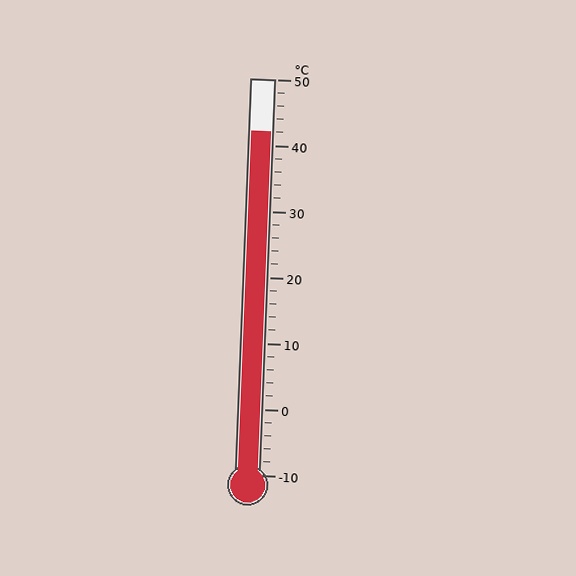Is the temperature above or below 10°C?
The temperature is above 10°C.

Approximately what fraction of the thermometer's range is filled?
The thermometer is filled to approximately 85% of its range.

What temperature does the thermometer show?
The thermometer shows approximately 42°C.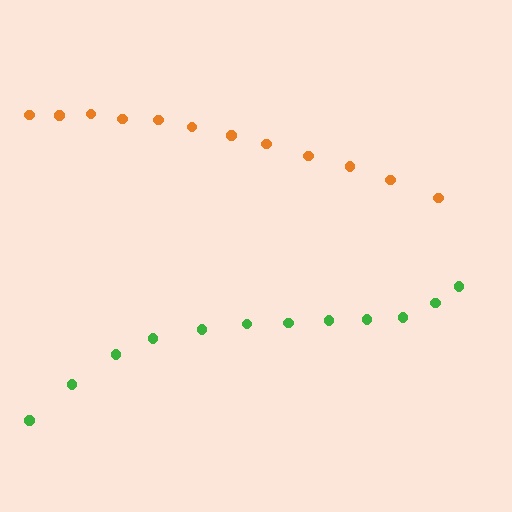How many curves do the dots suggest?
There are 2 distinct paths.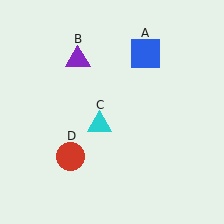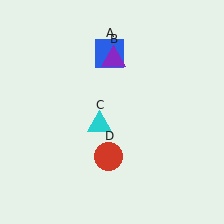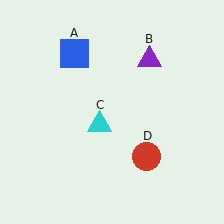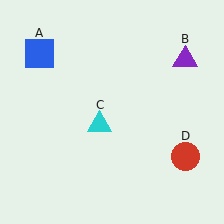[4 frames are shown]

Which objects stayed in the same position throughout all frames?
Cyan triangle (object C) remained stationary.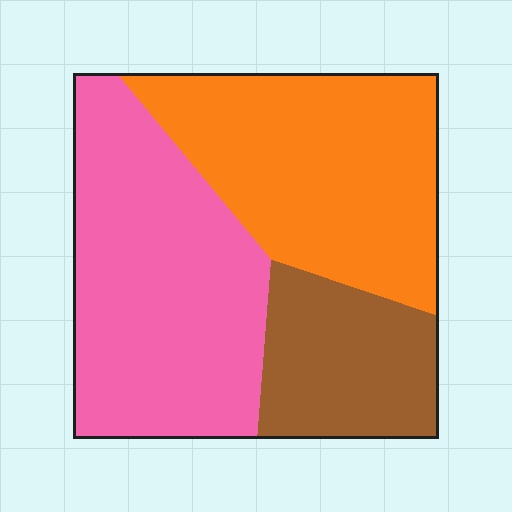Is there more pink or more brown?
Pink.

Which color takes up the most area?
Pink, at roughly 40%.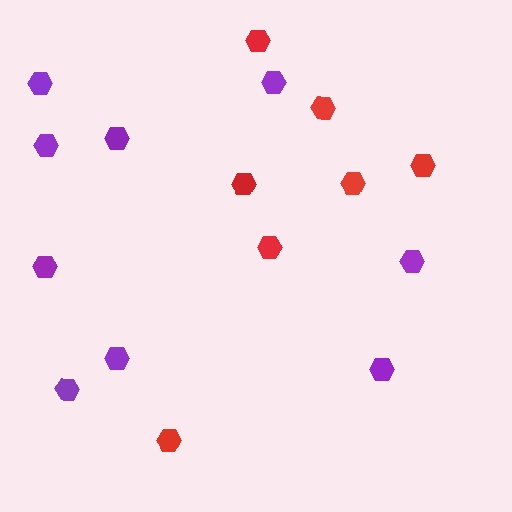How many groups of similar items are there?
There are 2 groups: one group of red hexagons (7) and one group of purple hexagons (9).